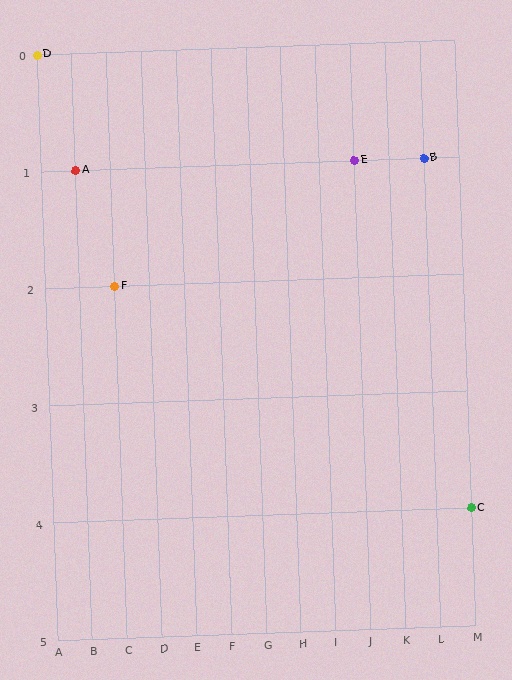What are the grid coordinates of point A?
Point A is at grid coordinates (B, 1).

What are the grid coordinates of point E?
Point E is at grid coordinates (J, 1).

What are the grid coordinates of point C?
Point C is at grid coordinates (M, 4).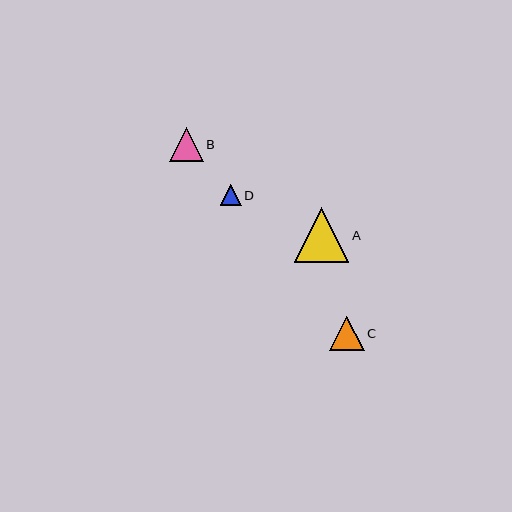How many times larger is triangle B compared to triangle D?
Triangle B is approximately 1.7 times the size of triangle D.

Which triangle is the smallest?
Triangle D is the smallest with a size of approximately 20 pixels.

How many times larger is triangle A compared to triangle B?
Triangle A is approximately 1.6 times the size of triangle B.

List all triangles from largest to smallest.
From largest to smallest: A, C, B, D.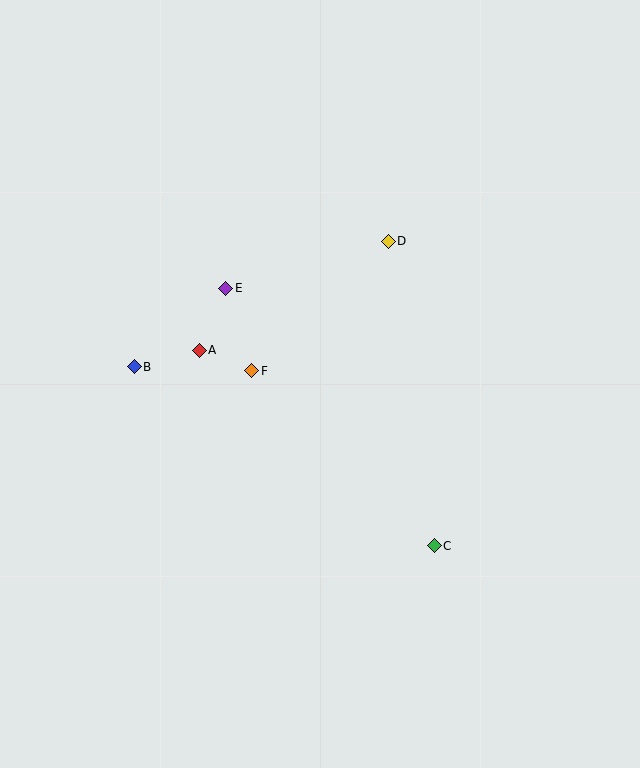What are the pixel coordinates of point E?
Point E is at (226, 288).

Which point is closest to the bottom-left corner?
Point B is closest to the bottom-left corner.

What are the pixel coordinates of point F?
Point F is at (252, 371).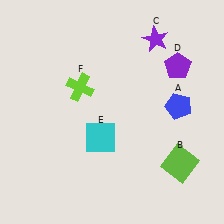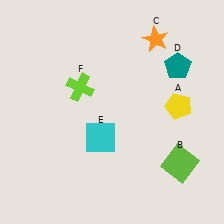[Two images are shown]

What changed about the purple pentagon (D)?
In Image 1, D is purple. In Image 2, it changed to teal.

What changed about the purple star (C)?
In Image 1, C is purple. In Image 2, it changed to orange.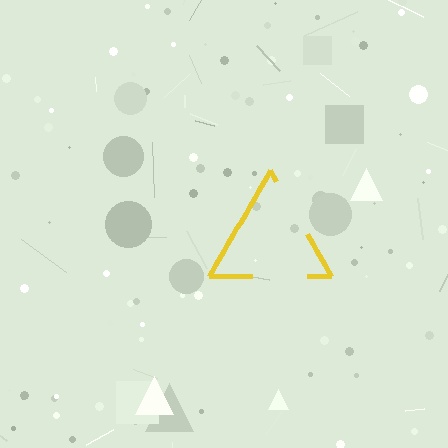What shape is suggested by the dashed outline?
The dashed outline suggests a triangle.